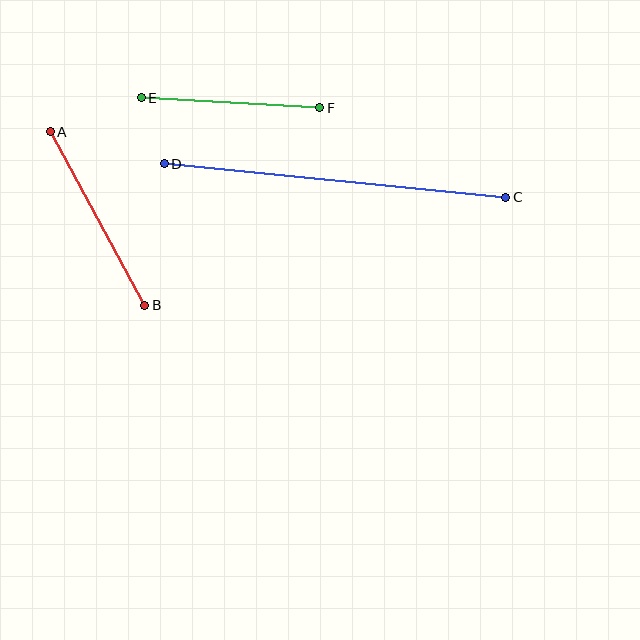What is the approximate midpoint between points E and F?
The midpoint is at approximately (231, 103) pixels.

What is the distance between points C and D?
The distance is approximately 343 pixels.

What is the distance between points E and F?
The distance is approximately 179 pixels.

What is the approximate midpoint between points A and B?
The midpoint is at approximately (97, 219) pixels.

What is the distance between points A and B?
The distance is approximately 197 pixels.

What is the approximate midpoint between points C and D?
The midpoint is at approximately (335, 181) pixels.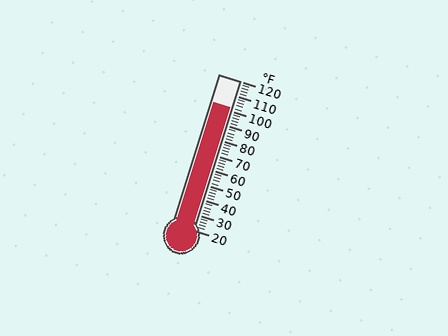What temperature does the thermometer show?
The thermometer shows approximately 102°F.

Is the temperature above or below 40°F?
The temperature is above 40°F.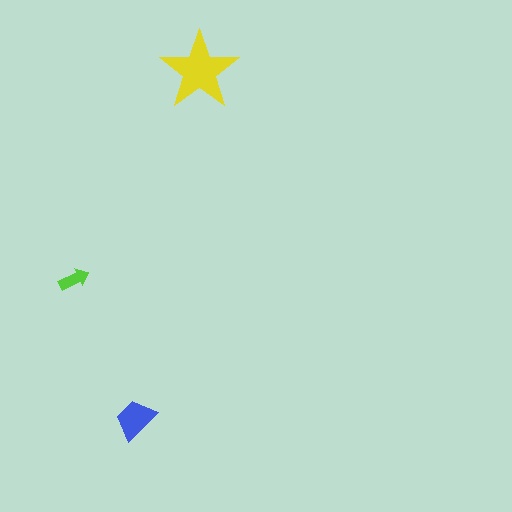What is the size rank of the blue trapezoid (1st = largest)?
2nd.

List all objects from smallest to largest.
The lime arrow, the blue trapezoid, the yellow star.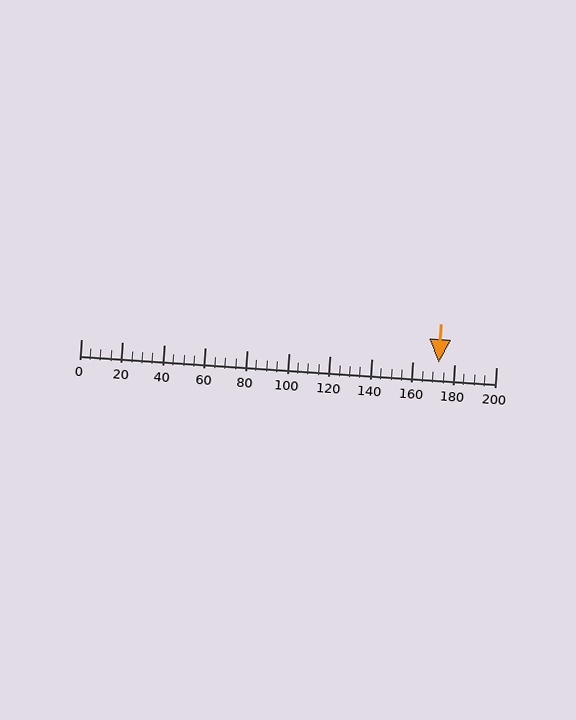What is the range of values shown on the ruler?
The ruler shows values from 0 to 200.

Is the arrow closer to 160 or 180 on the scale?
The arrow is closer to 180.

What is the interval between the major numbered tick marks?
The major tick marks are spaced 20 units apart.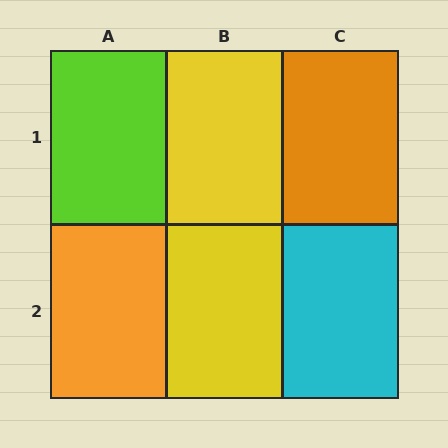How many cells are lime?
1 cell is lime.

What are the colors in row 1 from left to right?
Lime, yellow, orange.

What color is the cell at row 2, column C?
Cyan.